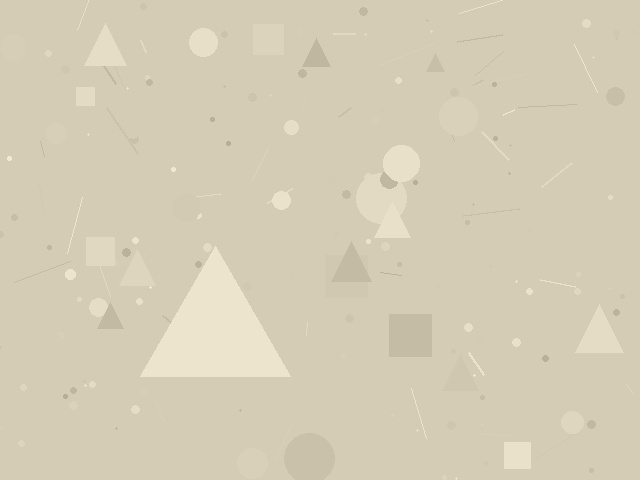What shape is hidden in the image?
A triangle is hidden in the image.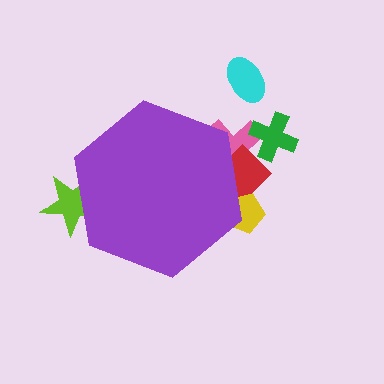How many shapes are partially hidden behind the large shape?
4 shapes are partially hidden.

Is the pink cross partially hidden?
Yes, the pink cross is partially hidden behind the purple hexagon.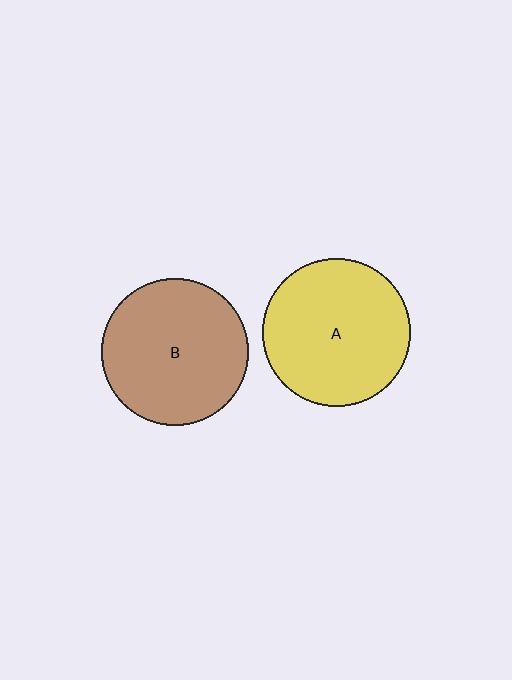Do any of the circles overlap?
No, none of the circles overlap.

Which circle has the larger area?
Circle B (brown).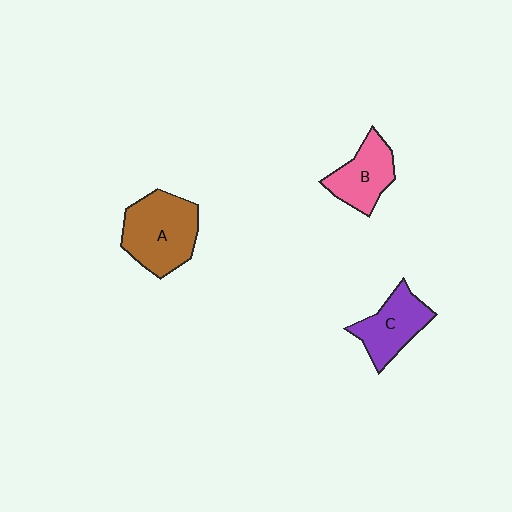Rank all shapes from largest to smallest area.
From largest to smallest: A (brown), C (purple), B (pink).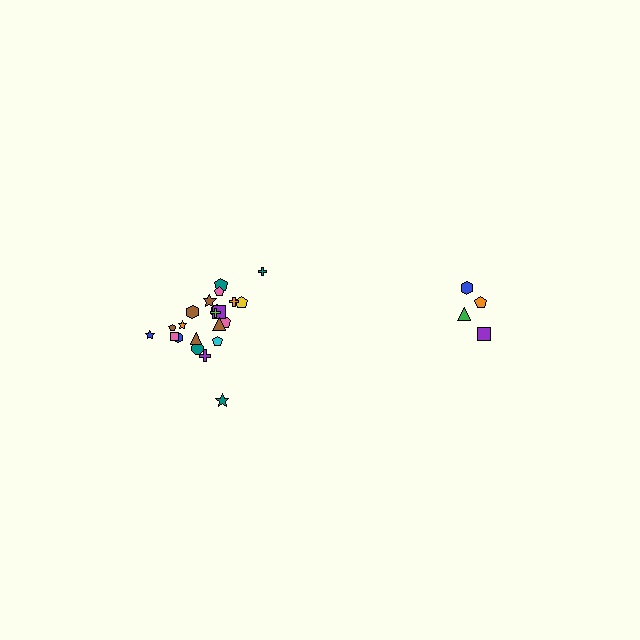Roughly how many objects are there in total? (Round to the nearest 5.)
Roughly 25 objects in total.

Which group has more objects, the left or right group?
The left group.